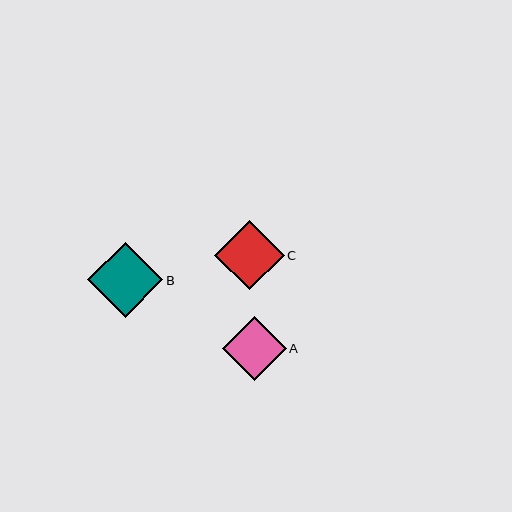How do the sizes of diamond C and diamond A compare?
Diamond C and diamond A are approximately the same size.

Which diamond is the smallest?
Diamond A is the smallest with a size of approximately 64 pixels.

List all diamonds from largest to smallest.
From largest to smallest: B, C, A.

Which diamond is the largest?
Diamond B is the largest with a size of approximately 75 pixels.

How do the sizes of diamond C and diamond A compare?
Diamond C and diamond A are approximately the same size.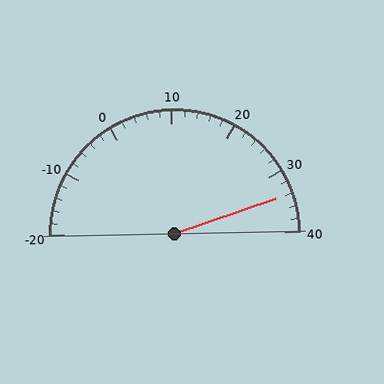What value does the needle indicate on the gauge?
The needle indicates approximately 34.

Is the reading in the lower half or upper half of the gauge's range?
The reading is in the upper half of the range (-20 to 40).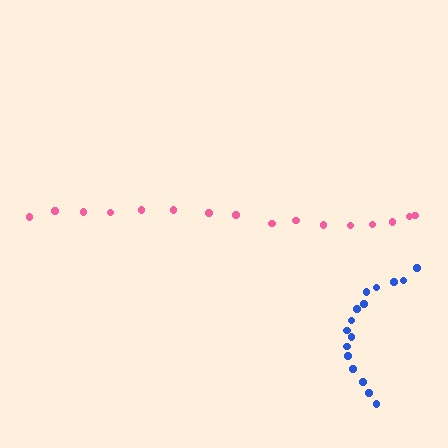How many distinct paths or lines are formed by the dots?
There are 2 distinct paths.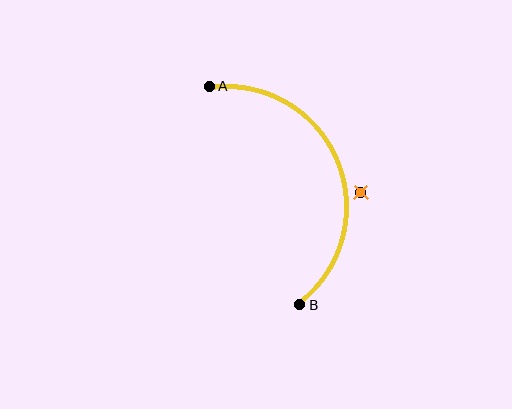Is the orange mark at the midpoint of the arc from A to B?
No — the orange mark does not lie on the arc at all. It sits slightly outside the curve.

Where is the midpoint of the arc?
The arc midpoint is the point on the curve farthest from the straight line joining A and B. It sits to the right of that line.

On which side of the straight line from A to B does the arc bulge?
The arc bulges to the right of the straight line connecting A and B.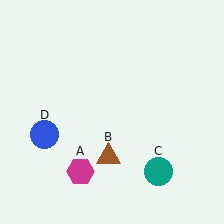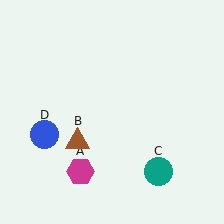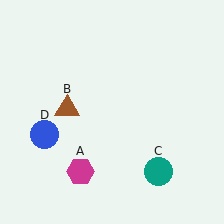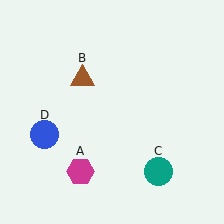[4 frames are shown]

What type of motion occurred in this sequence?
The brown triangle (object B) rotated clockwise around the center of the scene.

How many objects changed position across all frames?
1 object changed position: brown triangle (object B).